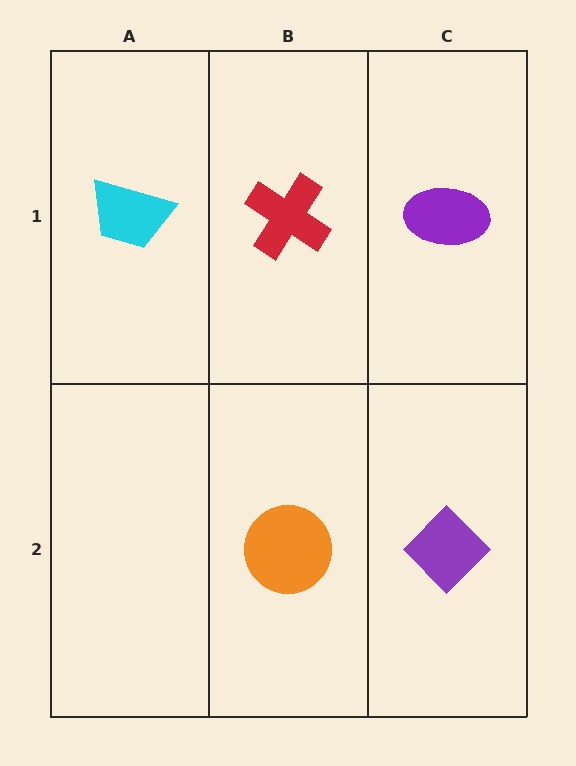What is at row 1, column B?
A red cross.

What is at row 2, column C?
A purple diamond.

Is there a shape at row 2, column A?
No, that cell is empty.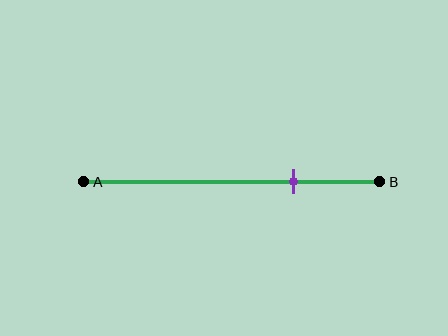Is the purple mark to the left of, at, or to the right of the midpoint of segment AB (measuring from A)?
The purple mark is to the right of the midpoint of segment AB.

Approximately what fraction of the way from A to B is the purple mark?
The purple mark is approximately 70% of the way from A to B.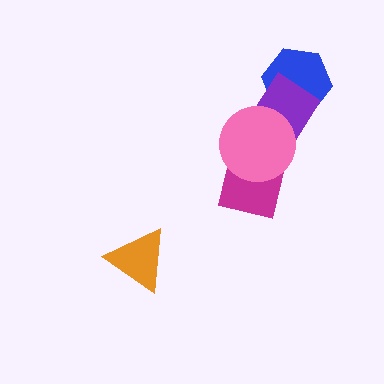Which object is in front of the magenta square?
The pink circle is in front of the magenta square.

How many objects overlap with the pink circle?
2 objects overlap with the pink circle.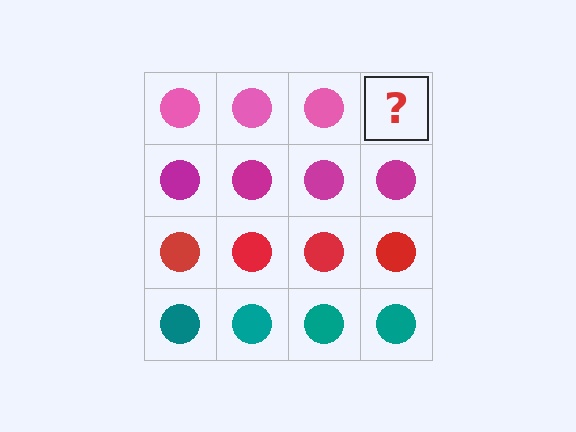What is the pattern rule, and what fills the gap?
The rule is that each row has a consistent color. The gap should be filled with a pink circle.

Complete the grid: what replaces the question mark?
The question mark should be replaced with a pink circle.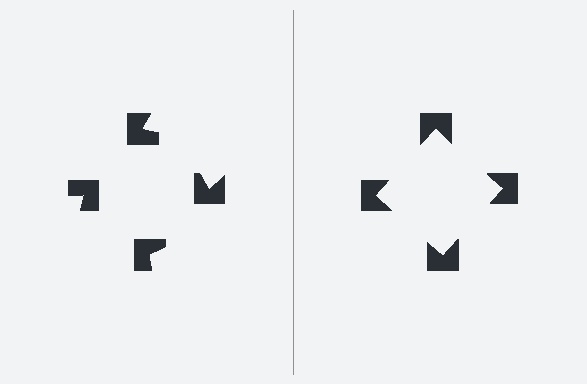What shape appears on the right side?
An illusory square.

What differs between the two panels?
The notched squares are positioned identically on both sides; only the wedge orientations differ. On the right they align to a square; on the left they are misaligned.